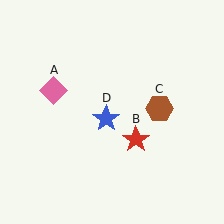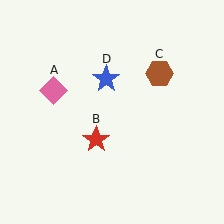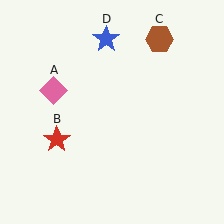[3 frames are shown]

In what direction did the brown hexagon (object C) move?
The brown hexagon (object C) moved up.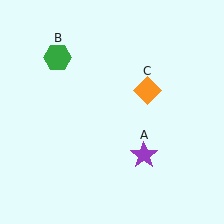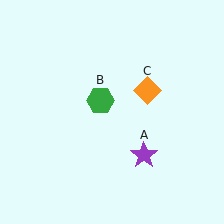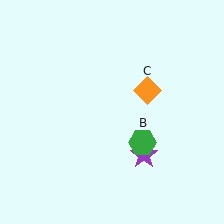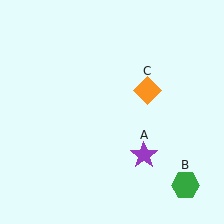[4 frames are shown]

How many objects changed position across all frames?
1 object changed position: green hexagon (object B).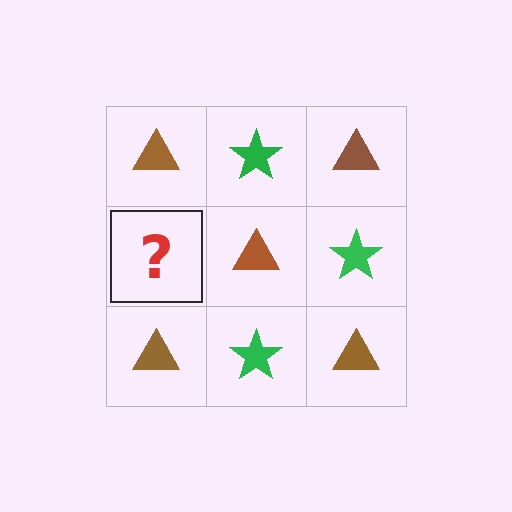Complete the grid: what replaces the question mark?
The question mark should be replaced with a green star.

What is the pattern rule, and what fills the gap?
The rule is that it alternates brown triangle and green star in a checkerboard pattern. The gap should be filled with a green star.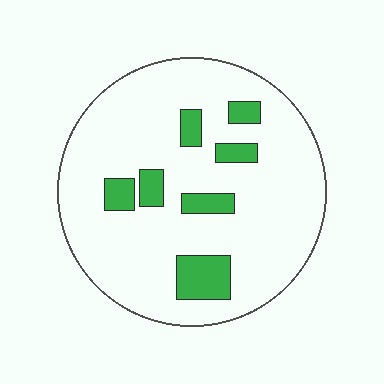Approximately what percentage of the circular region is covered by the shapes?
Approximately 15%.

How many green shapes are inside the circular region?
7.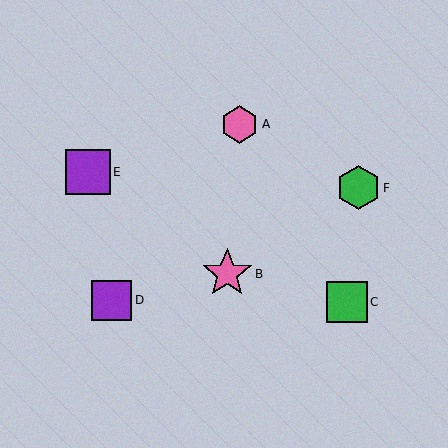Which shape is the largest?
The pink star (labeled B) is the largest.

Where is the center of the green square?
The center of the green square is at (347, 302).